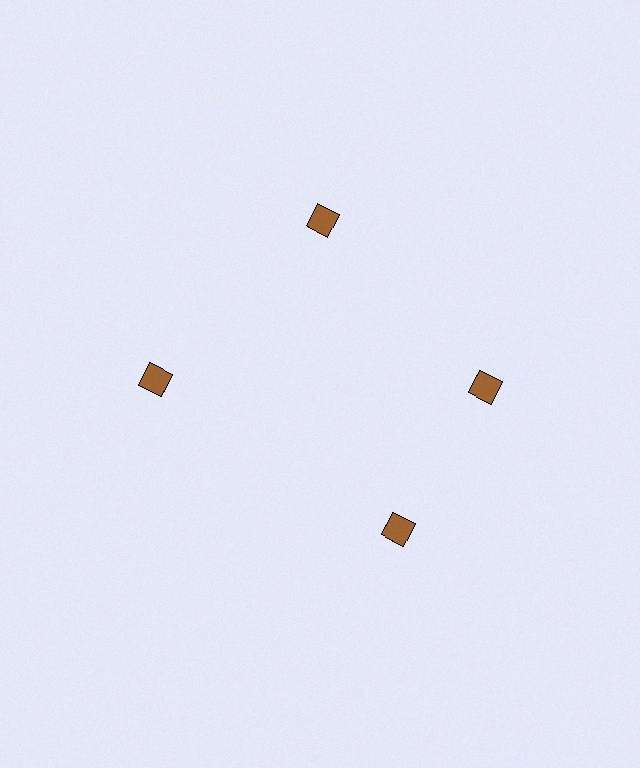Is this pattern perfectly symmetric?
No. The 4 brown diamonds are arranged in a ring, but one element near the 6 o'clock position is rotated out of alignment along the ring, breaking the 4-fold rotational symmetry.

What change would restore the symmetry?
The symmetry would be restored by rotating it back into even spacing with its neighbors so that all 4 diamonds sit at equal angles and equal distance from the center.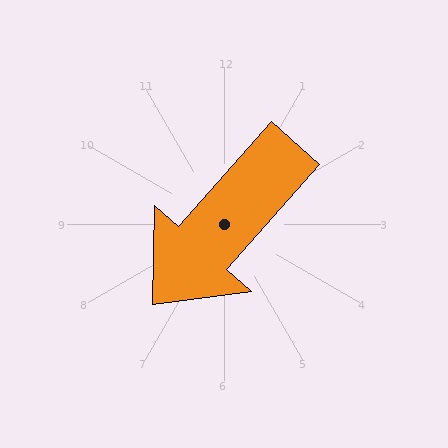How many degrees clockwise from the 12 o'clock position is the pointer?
Approximately 221 degrees.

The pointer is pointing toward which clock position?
Roughly 7 o'clock.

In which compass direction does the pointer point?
Southwest.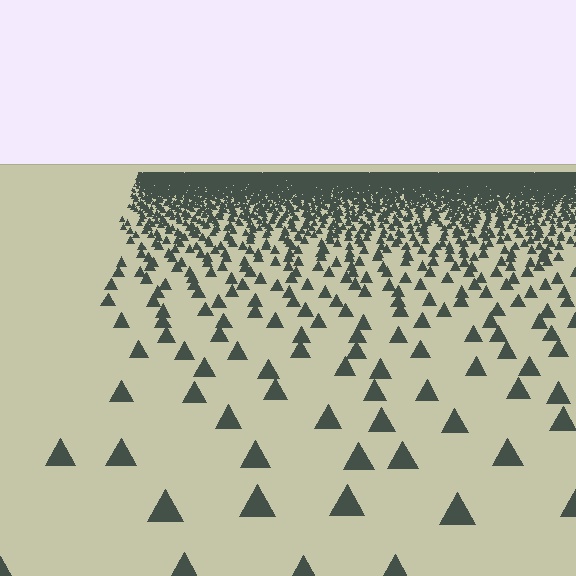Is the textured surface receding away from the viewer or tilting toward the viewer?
The surface is receding away from the viewer. Texture elements get smaller and denser toward the top.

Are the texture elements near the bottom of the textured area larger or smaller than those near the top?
Larger. Near the bottom, elements are closer to the viewer and appear at a bigger on-screen size.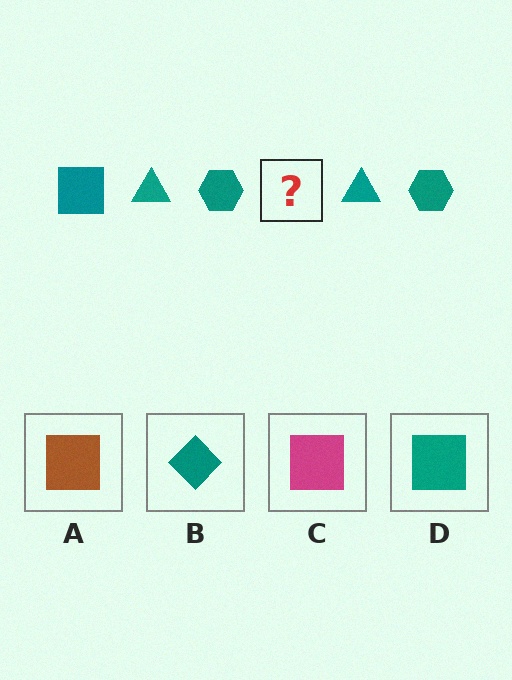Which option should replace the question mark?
Option D.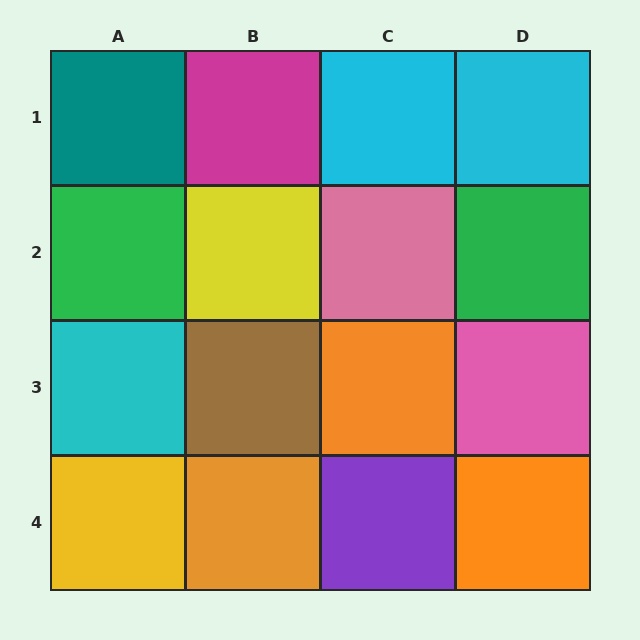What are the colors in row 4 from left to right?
Yellow, orange, purple, orange.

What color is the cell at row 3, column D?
Pink.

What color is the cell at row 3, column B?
Brown.